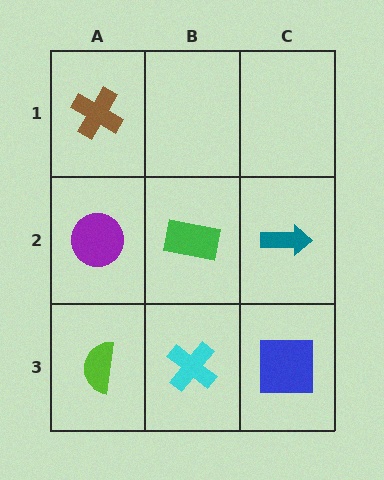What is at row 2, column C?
A teal arrow.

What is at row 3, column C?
A blue square.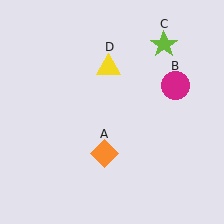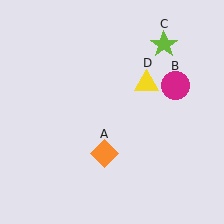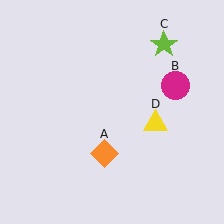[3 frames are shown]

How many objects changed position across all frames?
1 object changed position: yellow triangle (object D).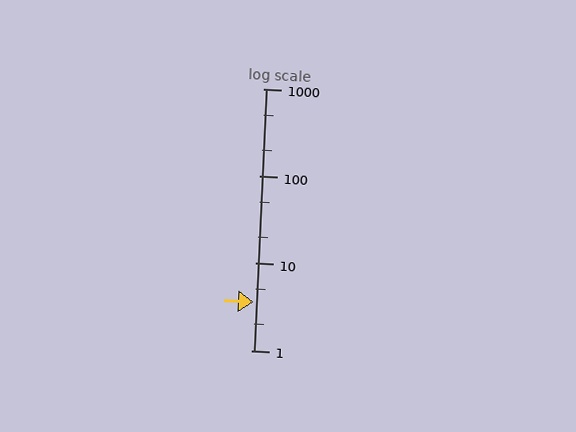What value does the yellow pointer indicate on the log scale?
The pointer indicates approximately 3.6.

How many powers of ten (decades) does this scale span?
The scale spans 3 decades, from 1 to 1000.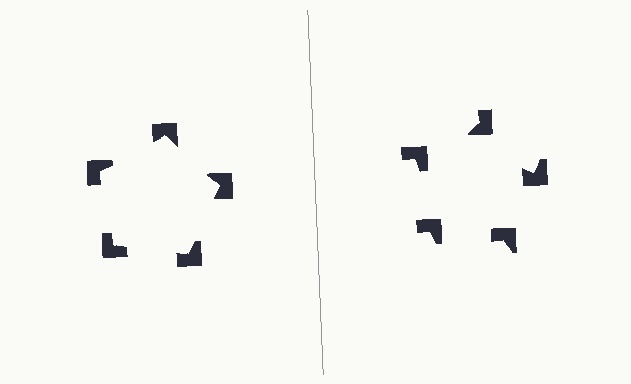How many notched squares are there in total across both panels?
10 — 5 on each side.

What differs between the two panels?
The notched squares are positioned identically on both sides; only the wedge orientations differ. On the left they align to a pentagon; on the right they are misaligned.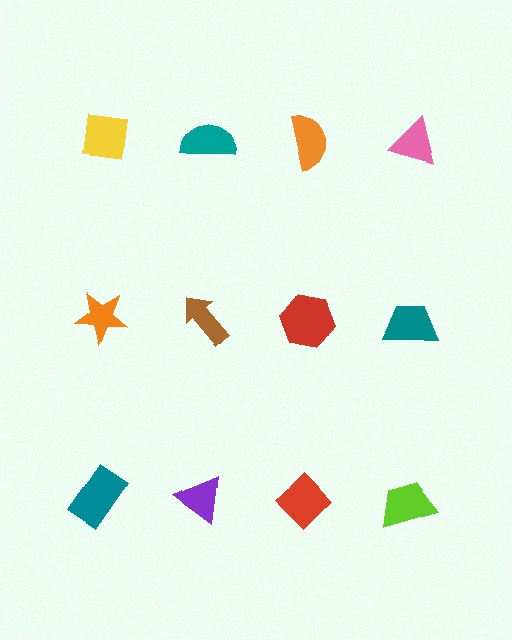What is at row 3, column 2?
A purple triangle.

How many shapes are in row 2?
4 shapes.